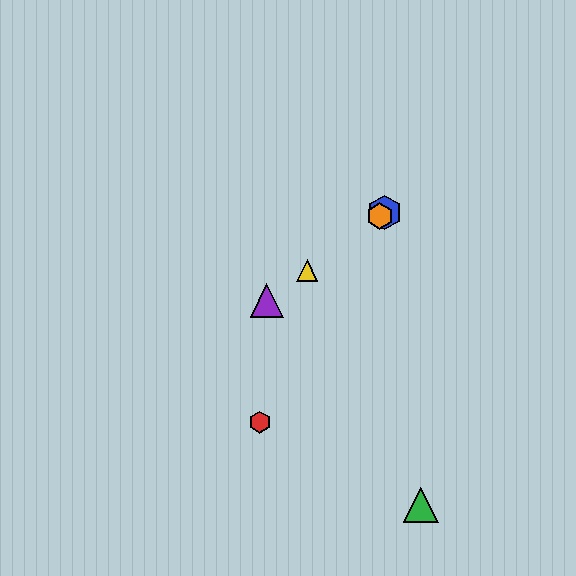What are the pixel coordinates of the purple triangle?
The purple triangle is at (267, 301).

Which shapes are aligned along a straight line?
The blue hexagon, the yellow triangle, the purple triangle, the orange hexagon are aligned along a straight line.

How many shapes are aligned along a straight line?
4 shapes (the blue hexagon, the yellow triangle, the purple triangle, the orange hexagon) are aligned along a straight line.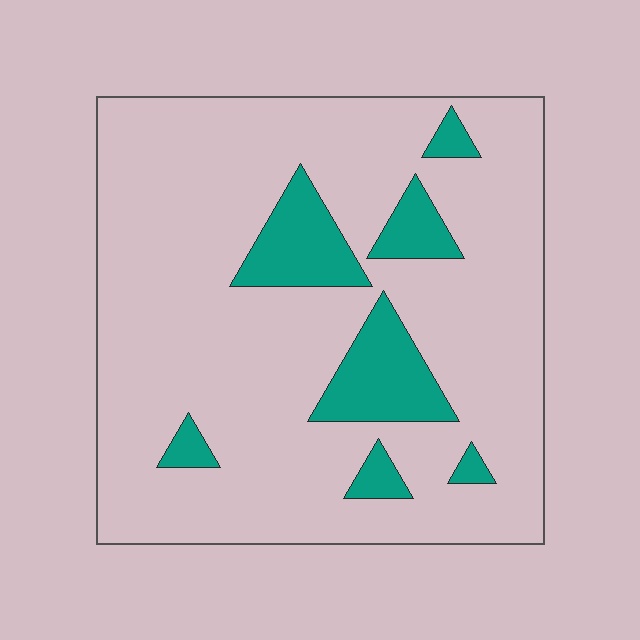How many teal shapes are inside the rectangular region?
7.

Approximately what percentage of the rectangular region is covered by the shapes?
Approximately 15%.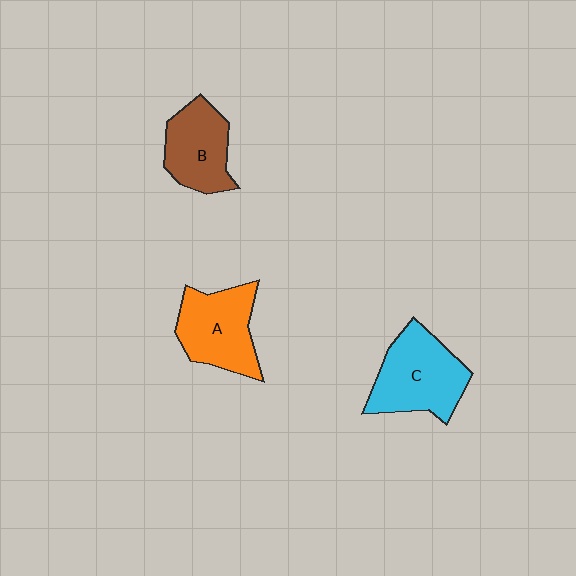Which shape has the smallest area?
Shape B (brown).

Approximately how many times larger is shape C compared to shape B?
Approximately 1.3 times.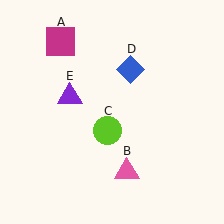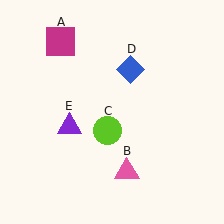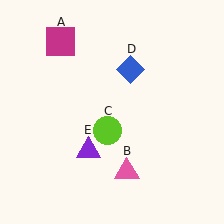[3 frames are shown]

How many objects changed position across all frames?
1 object changed position: purple triangle (object E).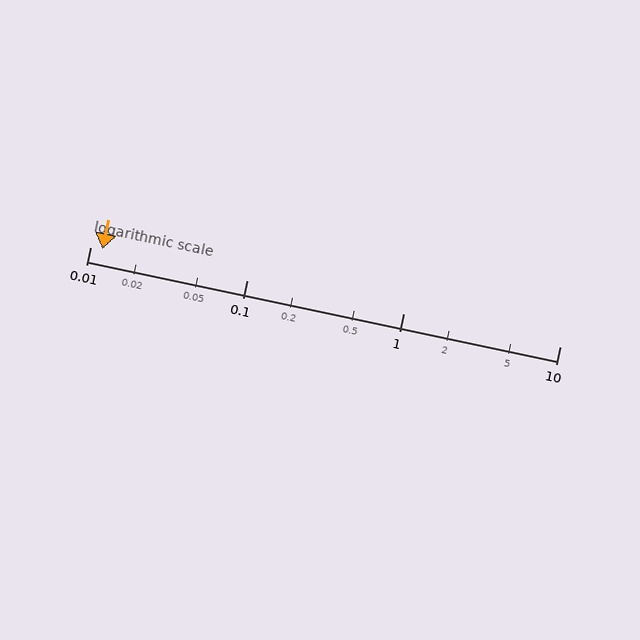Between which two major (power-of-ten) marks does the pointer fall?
The pointer is between 0.01 and 0.1.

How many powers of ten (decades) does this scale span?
The scale spans 3 decades, from 0.01 to 10.